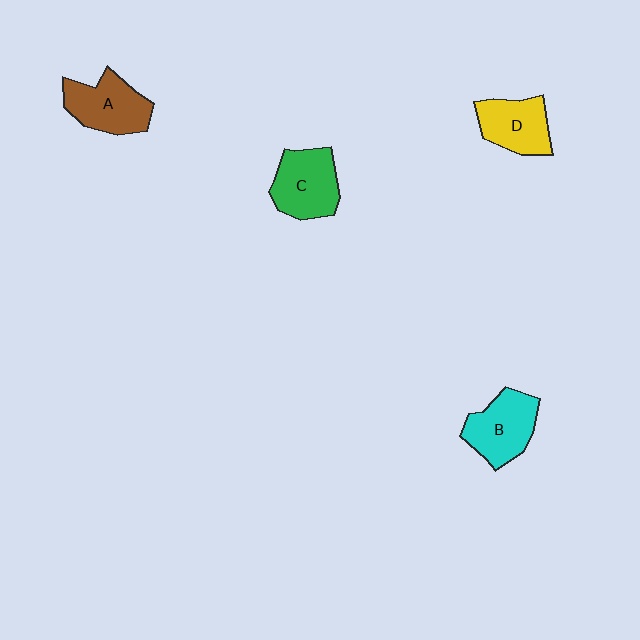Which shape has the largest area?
Shape C (green).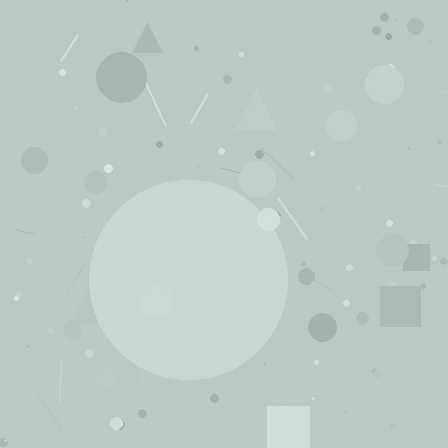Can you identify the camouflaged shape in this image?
The camouflaged shape is a circle.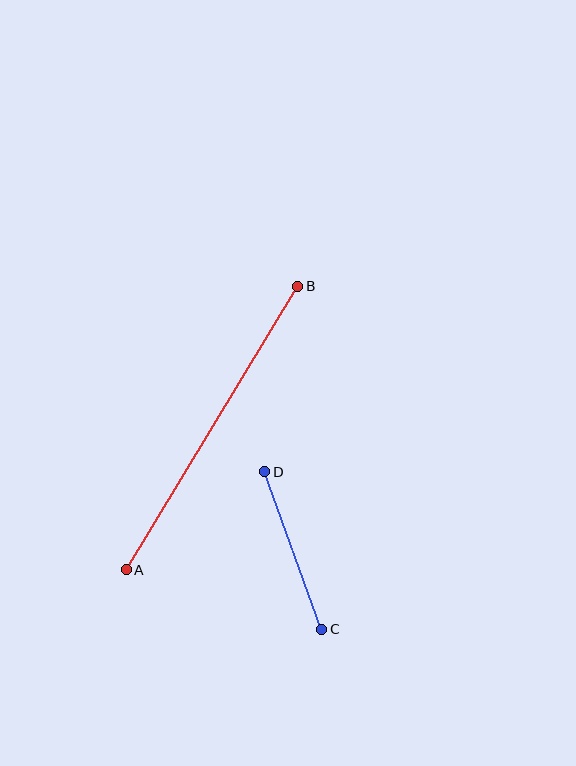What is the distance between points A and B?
The distance is approximately 331 pixels.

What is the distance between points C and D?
The distance is approximately 168 pixels.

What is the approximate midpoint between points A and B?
The midpoint is at approximately (212, 428) pixels.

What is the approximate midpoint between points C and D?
The midpoint is at approximately (293, 550) pixels.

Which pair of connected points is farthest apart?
Points A and B are farthest apart.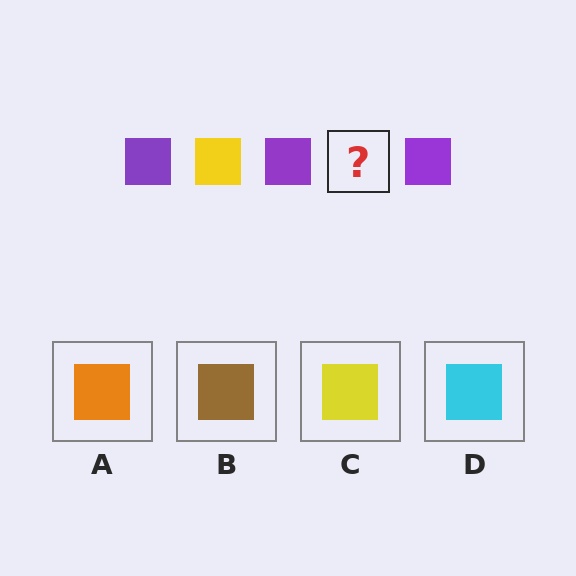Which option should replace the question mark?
Option C.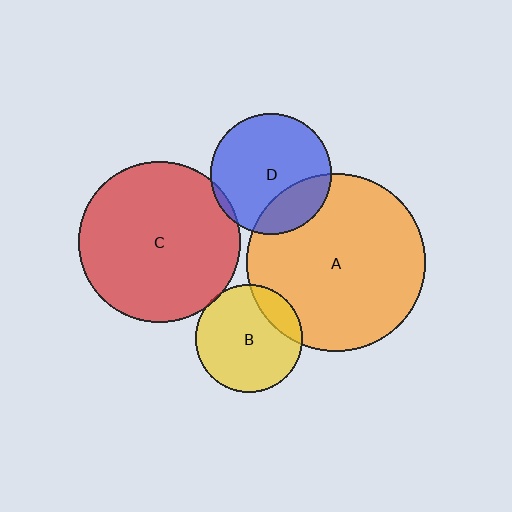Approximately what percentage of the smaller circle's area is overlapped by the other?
Approximately 5%.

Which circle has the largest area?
Circle A (orange).